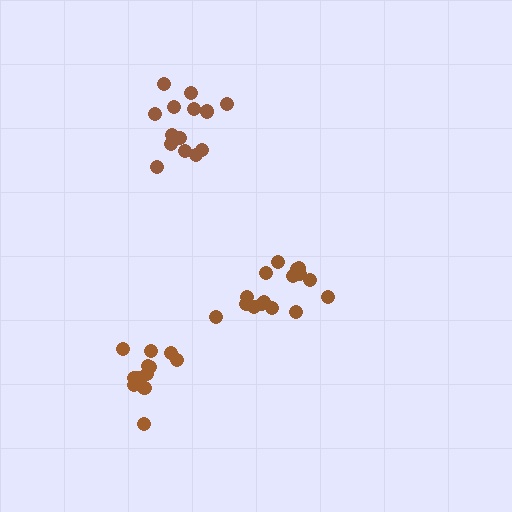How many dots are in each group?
Group 1: 16 dots, Group 2: 14 dots, Group 3: 12 dots (42 total).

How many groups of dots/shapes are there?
There are 3 groups.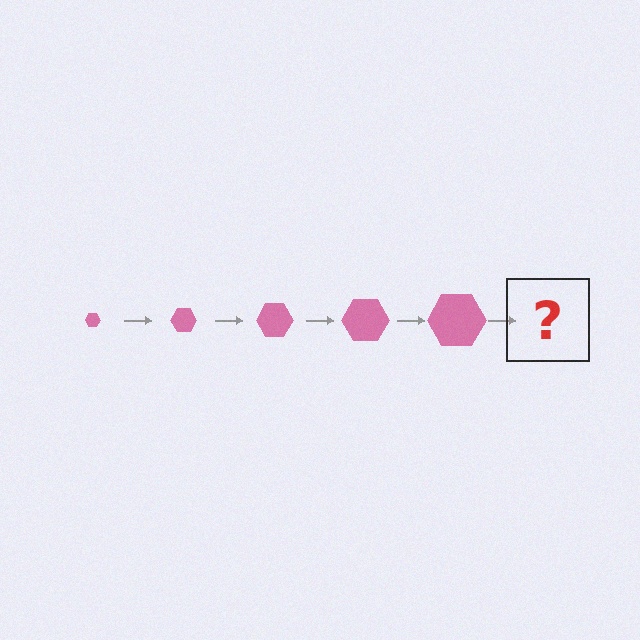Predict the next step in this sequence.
The next step is a pink hexagon, larger than the previous one.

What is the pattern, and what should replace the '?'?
The pattern is that the hexagon gets progressively larger each step. The '?' should be a pink hexagon, larger than the previous one.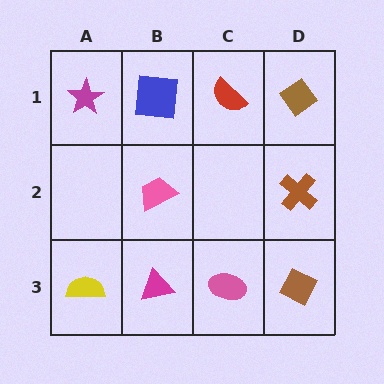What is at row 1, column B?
A blue square.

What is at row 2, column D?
A brown cross.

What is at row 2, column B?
A pink trapezoid.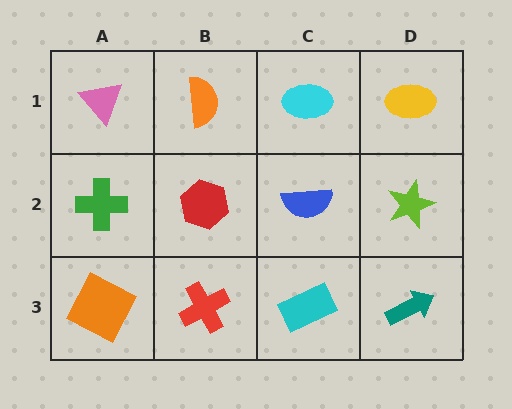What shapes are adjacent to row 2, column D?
A yellow ellipse (row 1, column D), a teal arrow (row 3, column D), a blue semicircle (row 2, column C).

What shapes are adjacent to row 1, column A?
A green cross (row 2, column A), an orange semicircle (row 1, column B).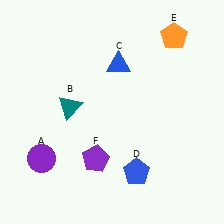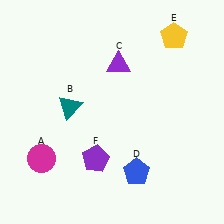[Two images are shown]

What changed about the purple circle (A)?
In Image 1, A is purple. In Image 2, it changed to magenta.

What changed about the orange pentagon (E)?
In Image 1, E is orange. In Image 2, it changed to yellow.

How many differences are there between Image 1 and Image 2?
There are 3 differences between the two images.